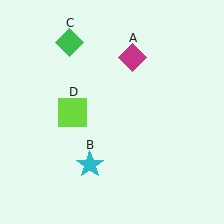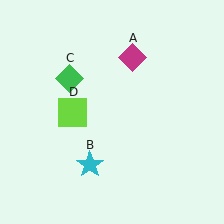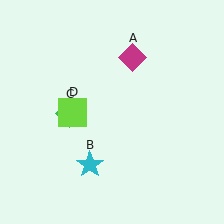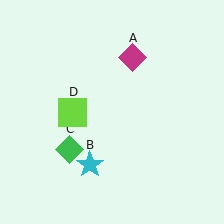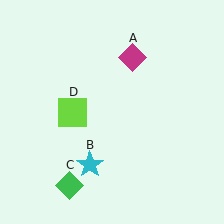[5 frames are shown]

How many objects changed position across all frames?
1 object changed position: green diamond (object C).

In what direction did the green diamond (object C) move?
The green diamond (object C) moved down.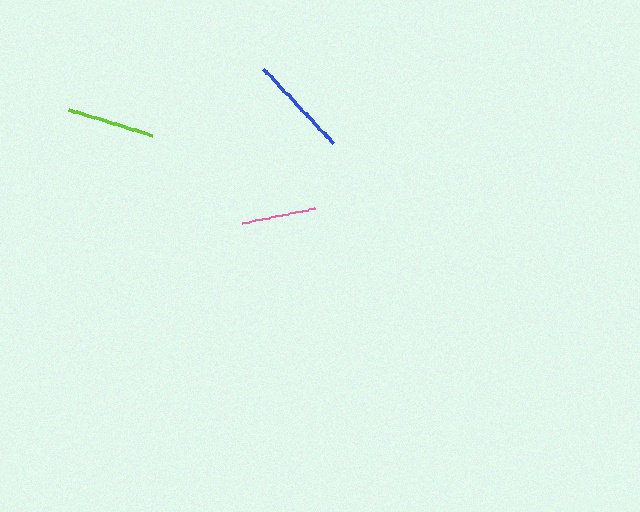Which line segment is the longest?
The blue line is the longest at approximately 102 pixels.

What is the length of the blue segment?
The blue segment is approximately 102 pixels long.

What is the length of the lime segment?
The lime segment is approximately 87 pixels long.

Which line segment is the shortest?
The pink line is the shortest at approximately 74 pixels.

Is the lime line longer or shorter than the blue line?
The blue line is longer than the lime line.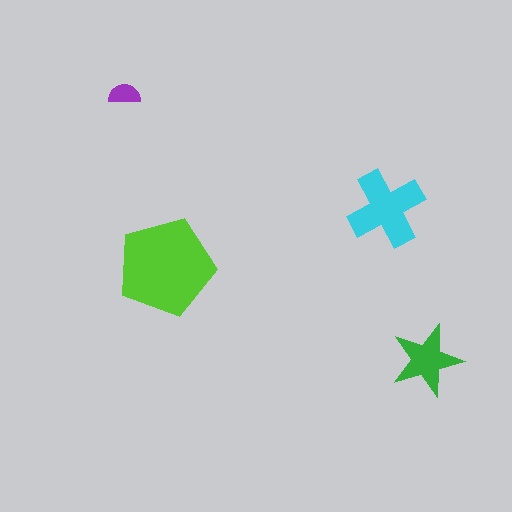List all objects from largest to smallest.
The lime pentagon, the cyan cross, the green star, the purple semicircle.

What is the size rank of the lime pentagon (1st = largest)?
1st.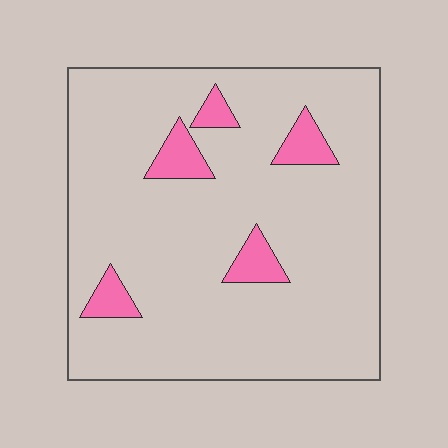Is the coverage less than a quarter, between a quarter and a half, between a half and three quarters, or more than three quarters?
Less than a quarter.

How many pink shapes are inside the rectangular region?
5.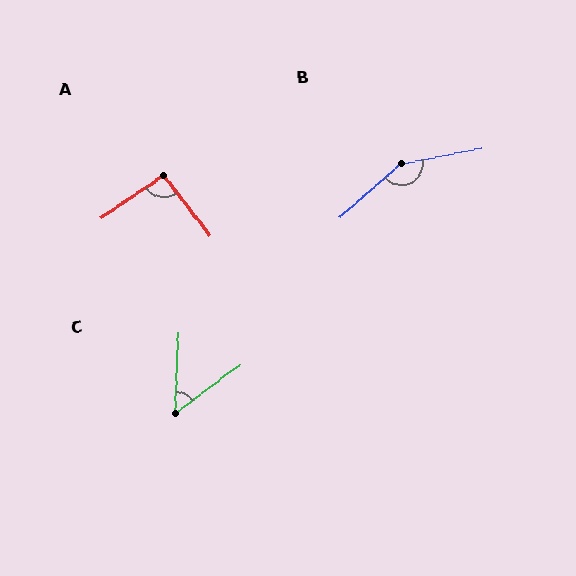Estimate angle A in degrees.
Approximately 94 degrees.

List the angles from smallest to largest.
C (51°), A (94°), B (150°).